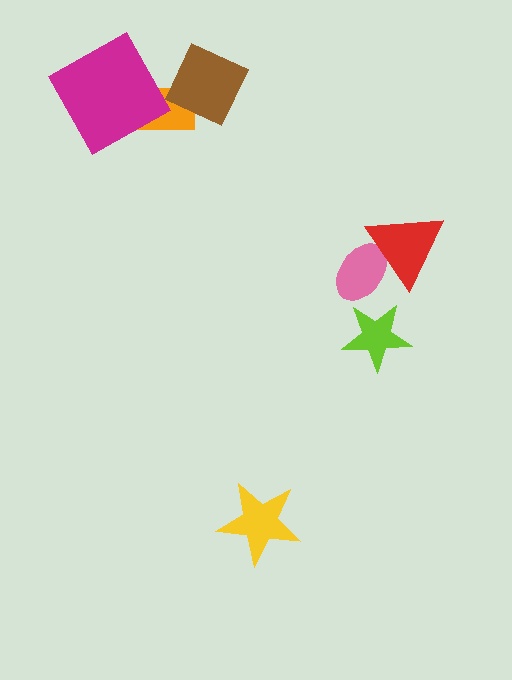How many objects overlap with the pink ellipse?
1 object overlaps with the pink ellipse.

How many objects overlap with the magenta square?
1 object overlaps with the magenta square.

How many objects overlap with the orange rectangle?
2 objects overlap with the orange rectangle.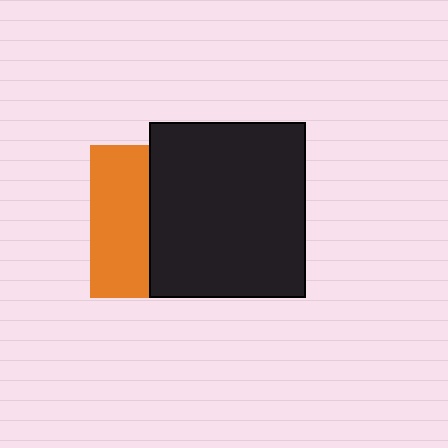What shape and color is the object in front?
The object in front is a black rectangle.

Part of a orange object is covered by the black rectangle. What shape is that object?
It is a square.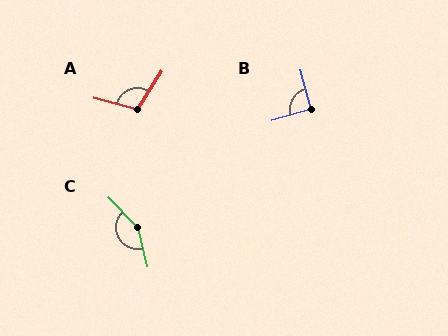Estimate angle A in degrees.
Approximately 108 degrees.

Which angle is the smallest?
B, at approximately 92 degrees.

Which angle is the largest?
C, at approximately 150 degrees.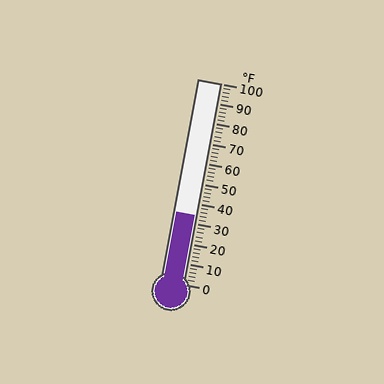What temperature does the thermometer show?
The thermometer shows approximately 34°F.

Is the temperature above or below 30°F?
The temperature is above 30°F.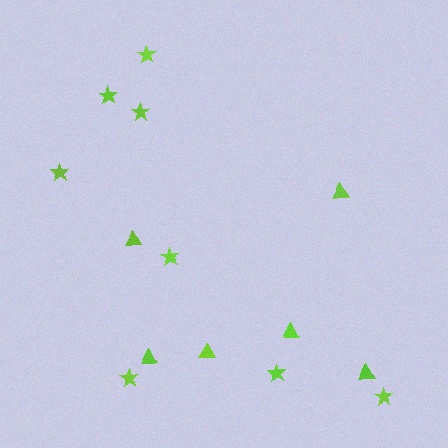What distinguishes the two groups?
There are 2 groups: one group of stars (8) and one group of triangles (6).